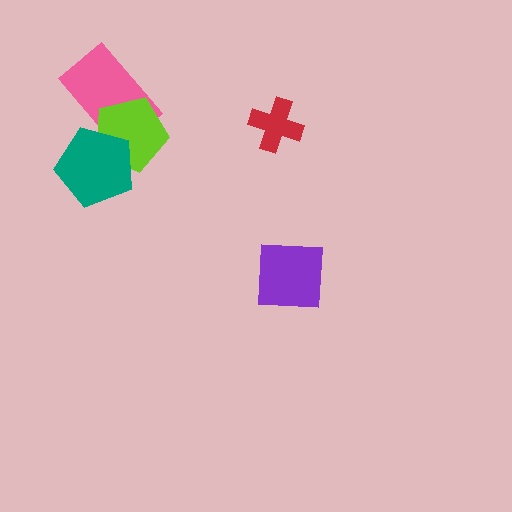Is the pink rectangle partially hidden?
Yes, it is partially covered by another shape.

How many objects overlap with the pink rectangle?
2 objects overlap with the pink rectangle.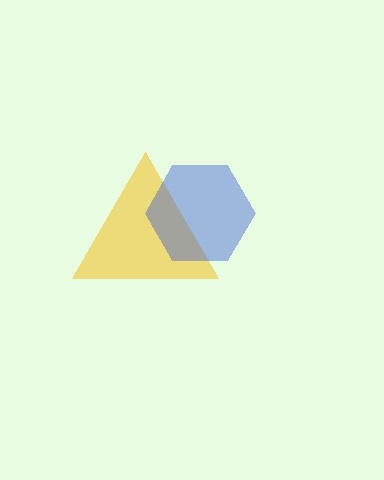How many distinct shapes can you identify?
There are 2 distinct shapes: a yellow triangle, a blue hexagon.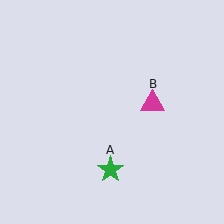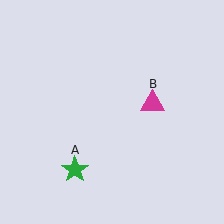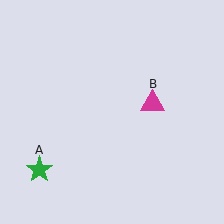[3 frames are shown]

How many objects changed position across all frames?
1 object changed position: green star (object A).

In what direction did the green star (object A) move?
The green star (object A) moved left.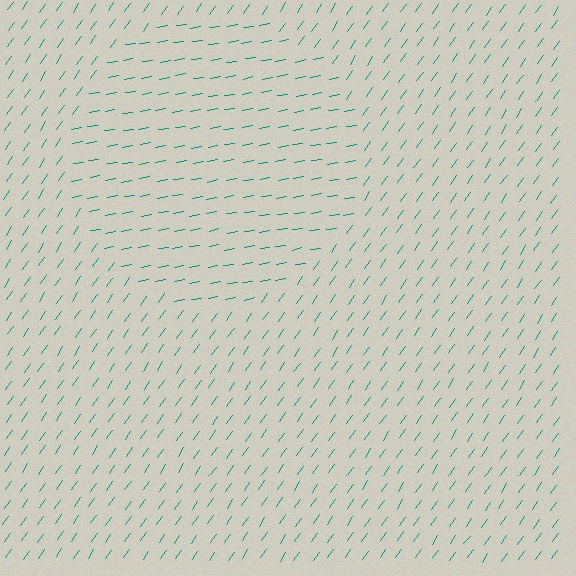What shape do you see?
I see a circle.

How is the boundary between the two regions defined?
The boundary is defined purely by a change in line orientation (approximately 45 degrees difference). All lines are the same color and thickness.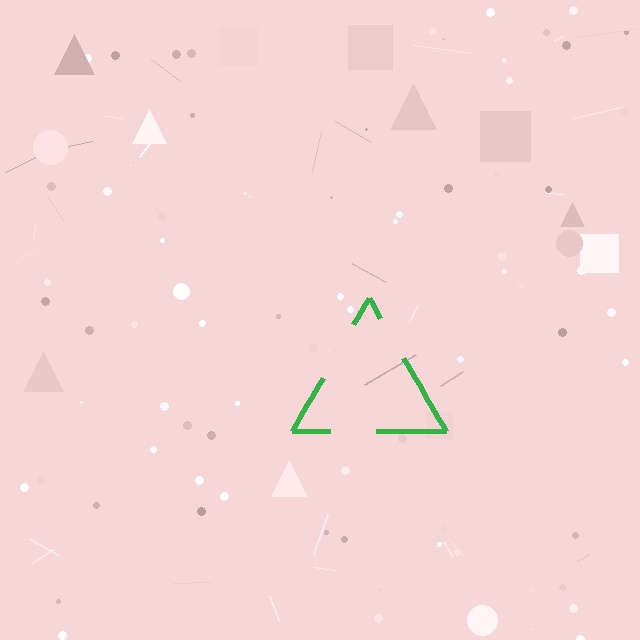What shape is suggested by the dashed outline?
The dashed outline suggests a triangle.